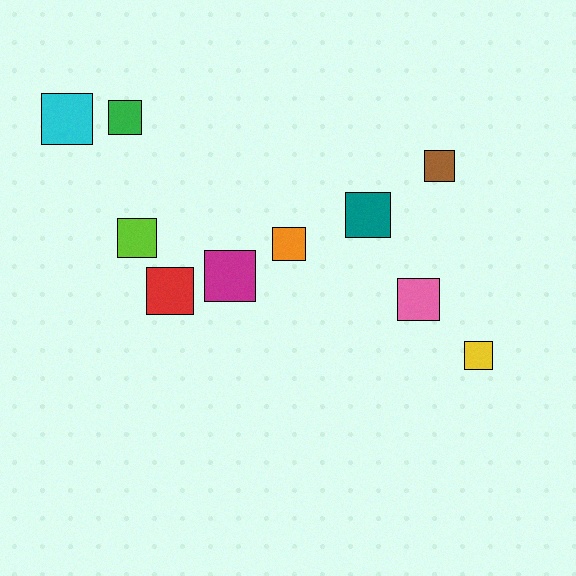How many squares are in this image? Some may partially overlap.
There are 10 squares.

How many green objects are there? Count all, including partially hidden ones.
There is 1 green object.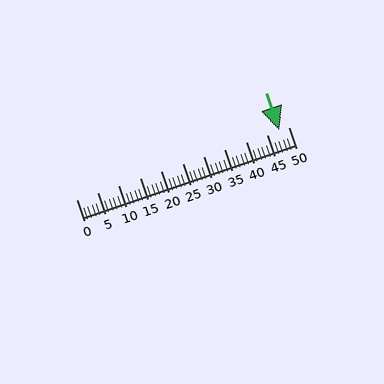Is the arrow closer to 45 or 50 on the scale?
The arrow is closer to 50.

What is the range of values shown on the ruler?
The ruler shows values from 0 to 50.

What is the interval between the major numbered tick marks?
The major tick marks are spaced 5 units apart.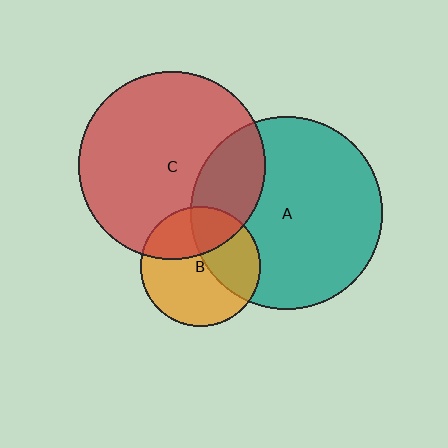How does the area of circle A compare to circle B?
Approximately 2.6 times.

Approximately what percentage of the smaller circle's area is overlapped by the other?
Approximately 40%.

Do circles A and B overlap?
Yes.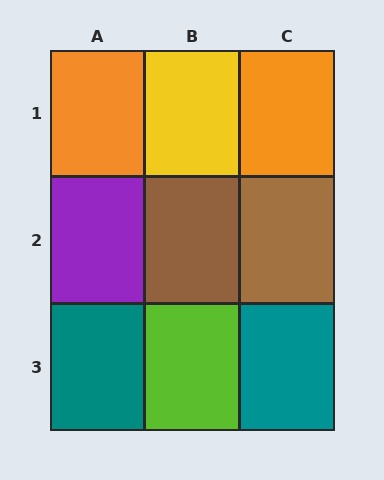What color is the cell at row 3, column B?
Lime.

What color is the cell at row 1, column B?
Yellow.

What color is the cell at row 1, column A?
Orange.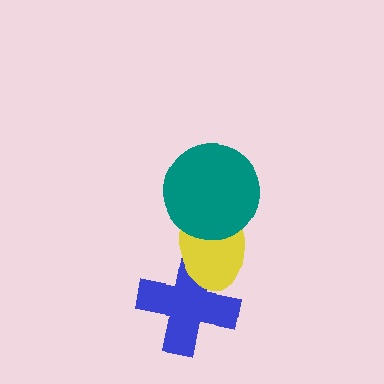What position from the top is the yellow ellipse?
The yellow ellipse is 2nd from the top.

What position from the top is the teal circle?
The teal circle is 1st from the top.